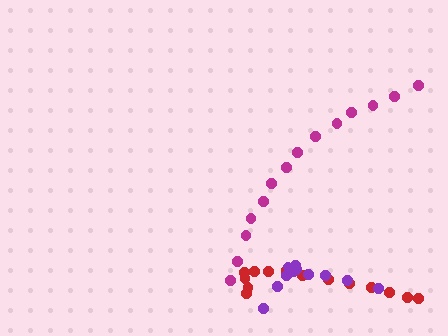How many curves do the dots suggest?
There are 3 distinct paths.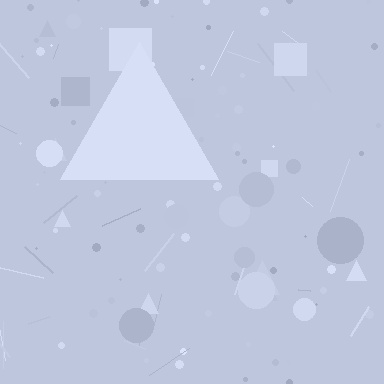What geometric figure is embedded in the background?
A triangle is embedded in the background.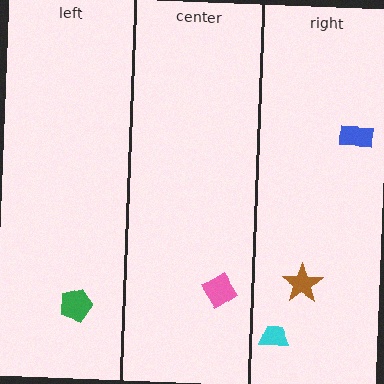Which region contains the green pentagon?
The left region.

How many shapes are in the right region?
3.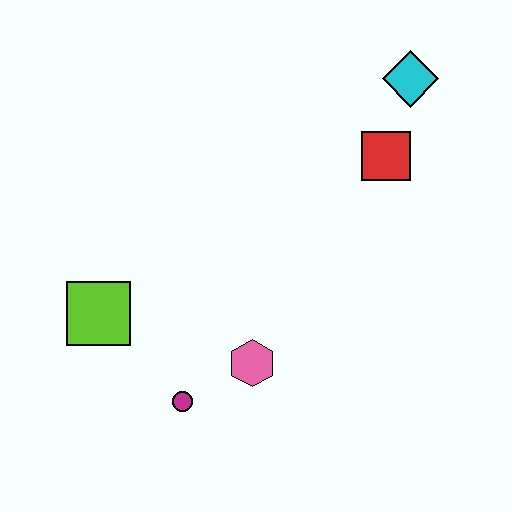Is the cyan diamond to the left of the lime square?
No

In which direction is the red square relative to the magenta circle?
The red square is above the magenta circle.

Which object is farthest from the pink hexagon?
The cyan diamond is farthest from the pink hexagon.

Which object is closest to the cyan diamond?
The red square is closest to the cyan diamond.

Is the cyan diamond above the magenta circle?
Yes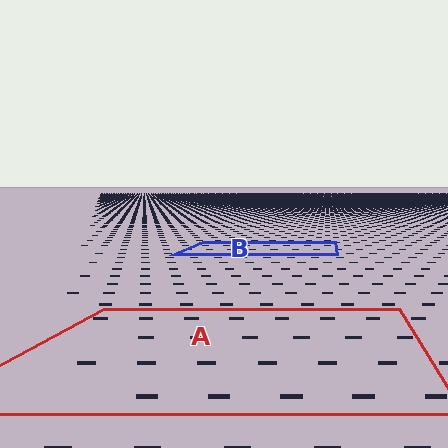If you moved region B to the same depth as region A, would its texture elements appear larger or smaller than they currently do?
They would appear larger. At a closer depth, the same texture elements are projected at a bigger on-screen size.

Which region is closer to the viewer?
Region A is closer. The texture elements there are larger and more spread out.